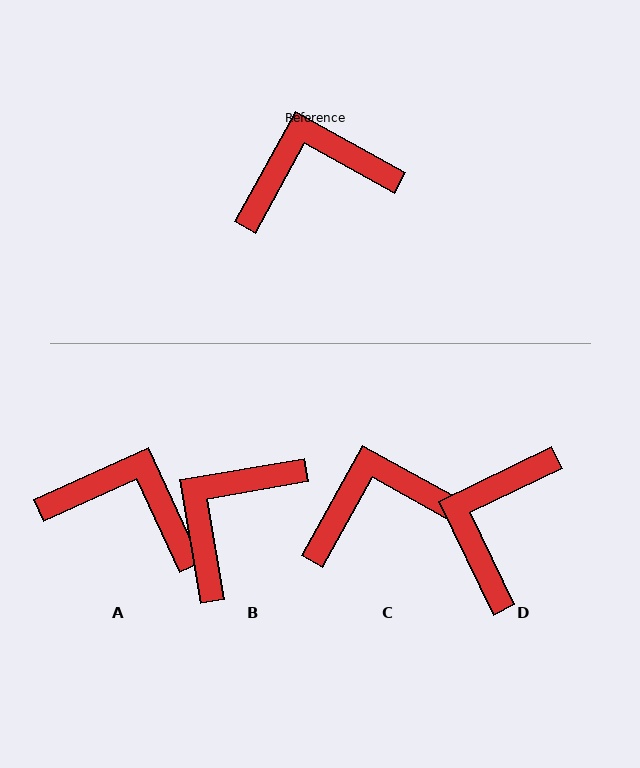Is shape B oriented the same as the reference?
No, it is off by about 38 degrees.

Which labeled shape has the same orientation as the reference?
C.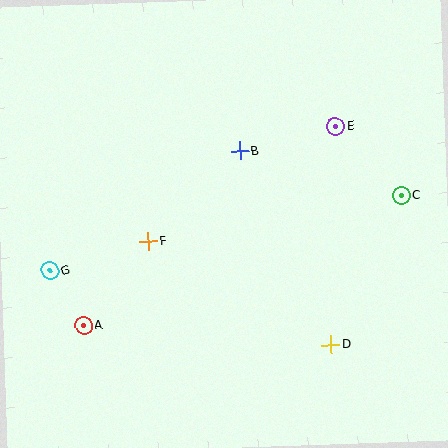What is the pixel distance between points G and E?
The distance between G and E is 320 pixels.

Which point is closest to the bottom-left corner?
Point A is closest to the bottom-left corner.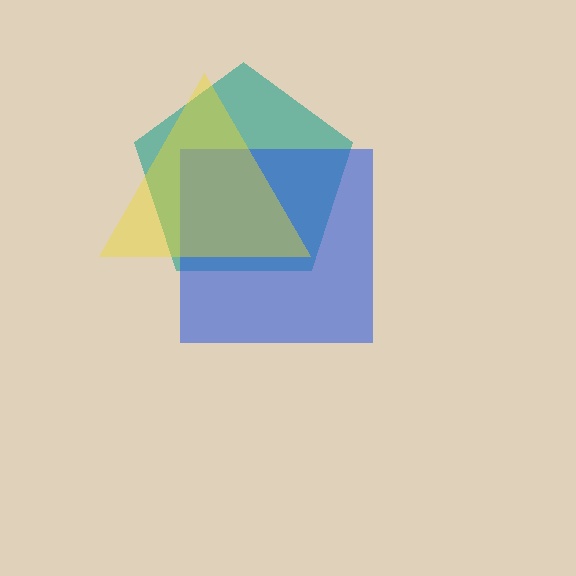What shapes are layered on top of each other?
The layered shapes are: a teal pentagon, a blue square, a yellow triangle.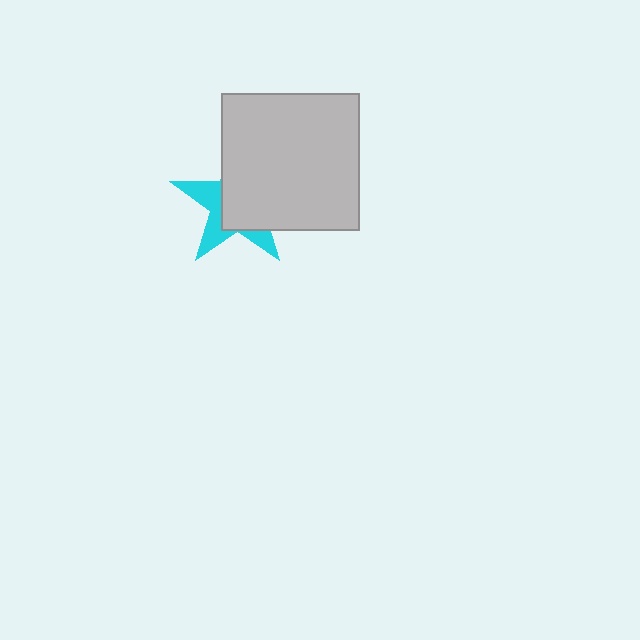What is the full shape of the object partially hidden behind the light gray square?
The partially hidden object is a cyan star.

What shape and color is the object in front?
The object in front is a light gray square.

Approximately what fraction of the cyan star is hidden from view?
Roughly 62% of the cyan star is hidden behind the light gray square.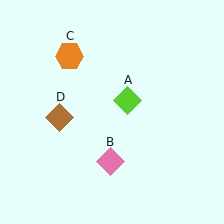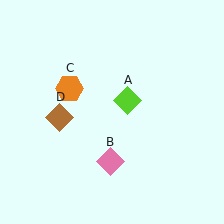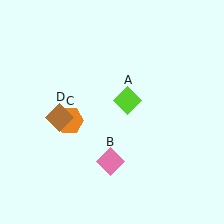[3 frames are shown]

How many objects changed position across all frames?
1 object changed position: orange hexagon (object C).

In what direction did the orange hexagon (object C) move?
The orange hexagon (object C) moved down.